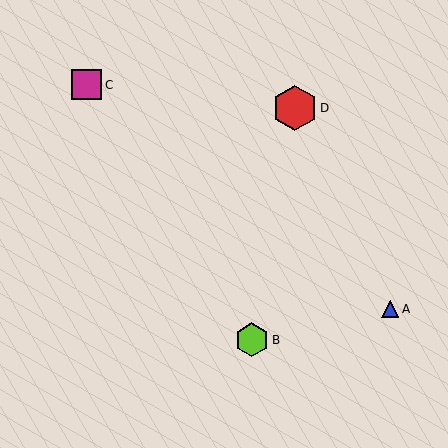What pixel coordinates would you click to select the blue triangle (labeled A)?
Click at (390, 309) to select the blue triangle A.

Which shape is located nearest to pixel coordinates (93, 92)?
The magenta square (labeled C) at (86, 85) is nearest to that location.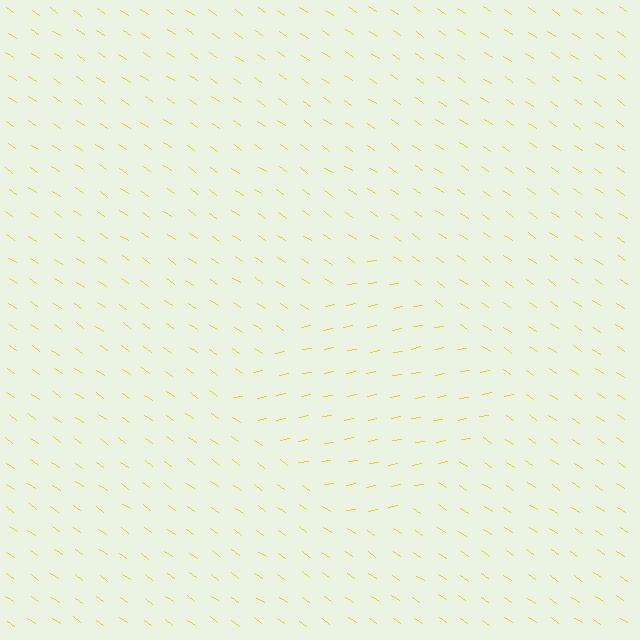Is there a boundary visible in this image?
Yes, there is a texture boundary formed by a change in line orientation.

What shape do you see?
I see a diamond.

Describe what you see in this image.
The image is filled with small yellow line segments. A diamond region in the image has lines oriented differently from the surrounding lines, creating a visible texture boundary.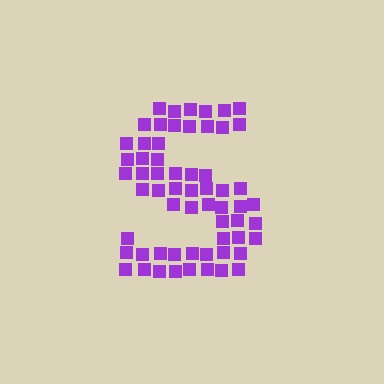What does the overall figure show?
The overall figure shows the letter S.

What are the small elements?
The small elements are squares.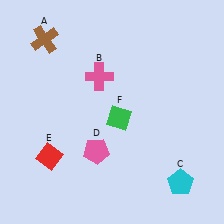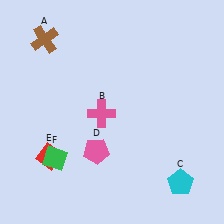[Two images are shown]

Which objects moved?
The objects that moved are: the pink cross (B), the green diamond (F).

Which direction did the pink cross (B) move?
The pink cross (B) moved down.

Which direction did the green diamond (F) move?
The green diamond (F) moved left.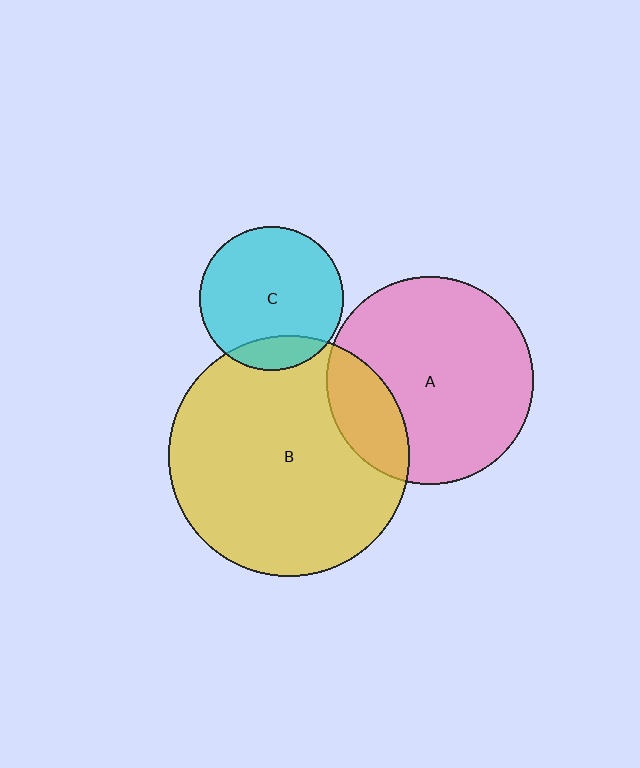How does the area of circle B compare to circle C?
Approximately 2.8 times.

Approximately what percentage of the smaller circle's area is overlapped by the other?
Approximately 20%.